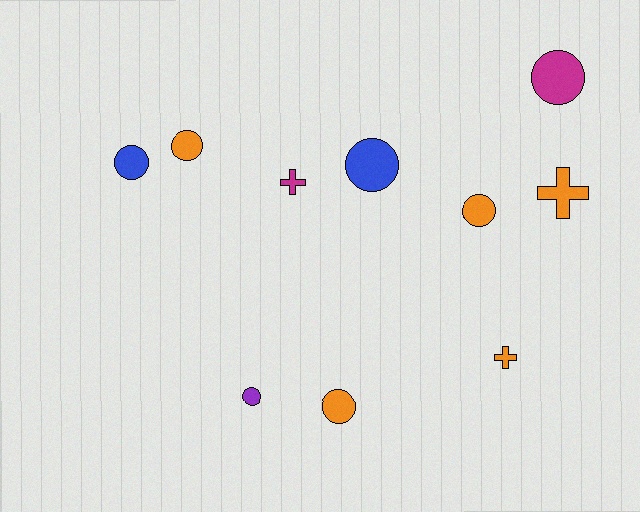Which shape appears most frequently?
Circle, with 7 objects.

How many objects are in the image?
There are 10 objects.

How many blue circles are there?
There are 2 blue circles.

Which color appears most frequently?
Orange, with 5 objects.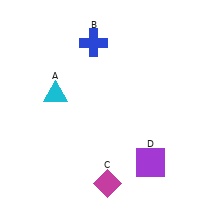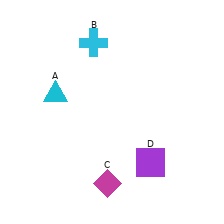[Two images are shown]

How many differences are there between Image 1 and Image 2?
There is 1 difference between the two images.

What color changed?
The cross (B) changed from blue in Image 1 to cyan in Image 2.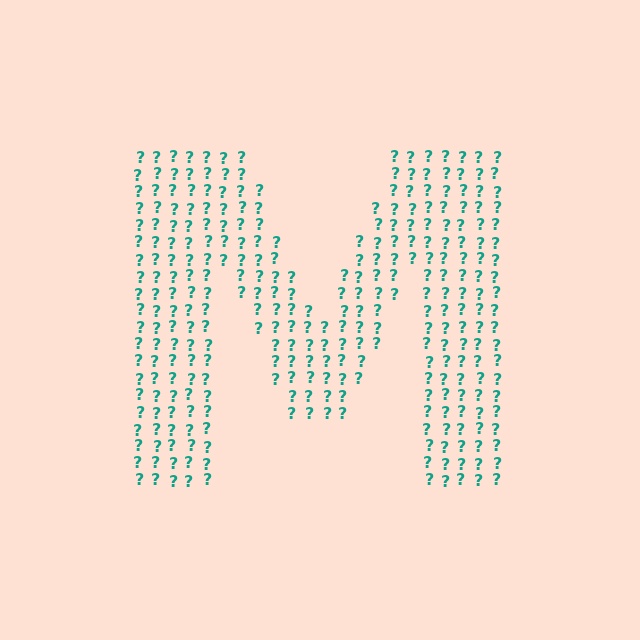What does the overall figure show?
The overall figure shows the letter M.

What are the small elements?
The small elements are question marks.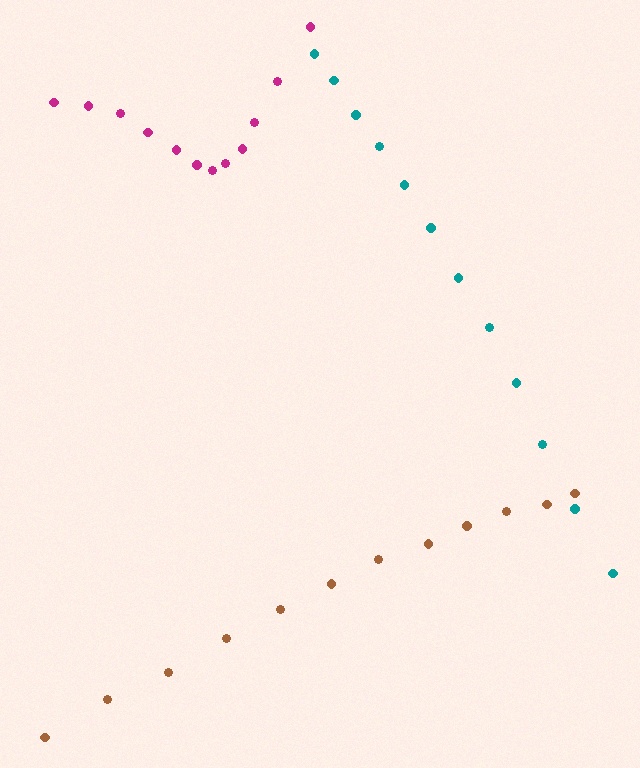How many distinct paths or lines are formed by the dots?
There are 3 distinct paths.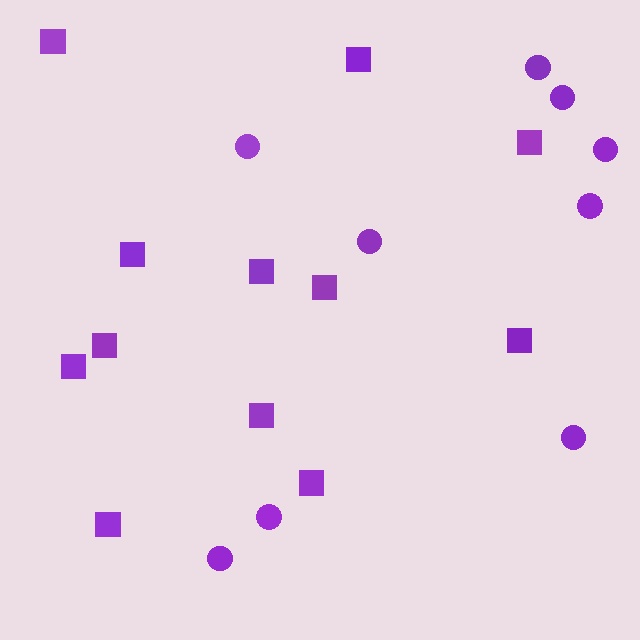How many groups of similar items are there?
There are 2 groups: one group of circles (9) and one group of squares (12).